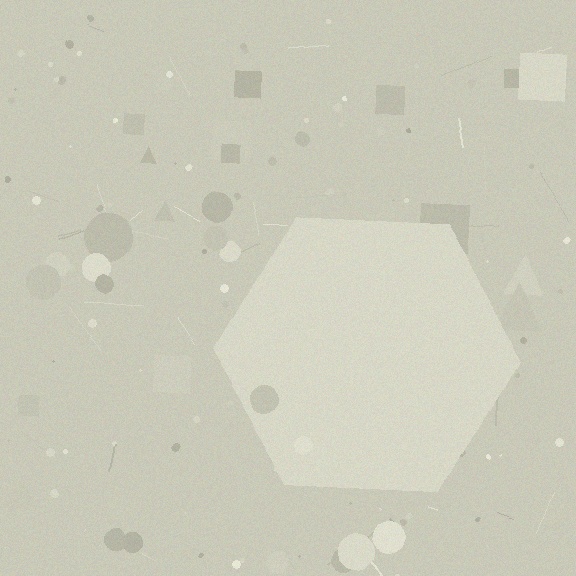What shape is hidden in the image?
A hexagon is hidden in the image.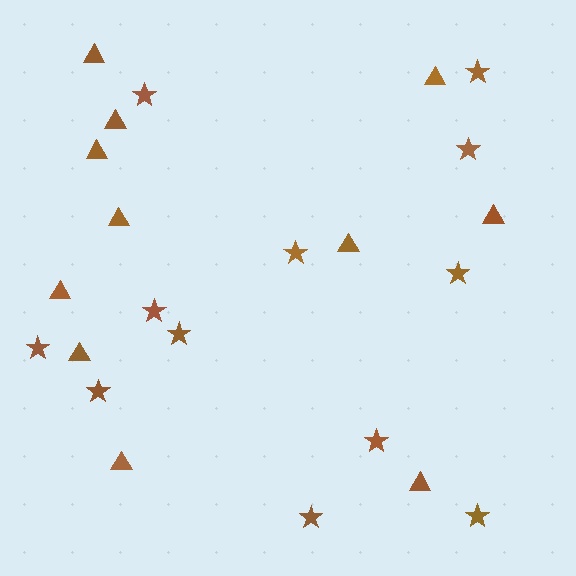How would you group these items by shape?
There are 2 groups: one group of triangles (11) and one group of stars (12).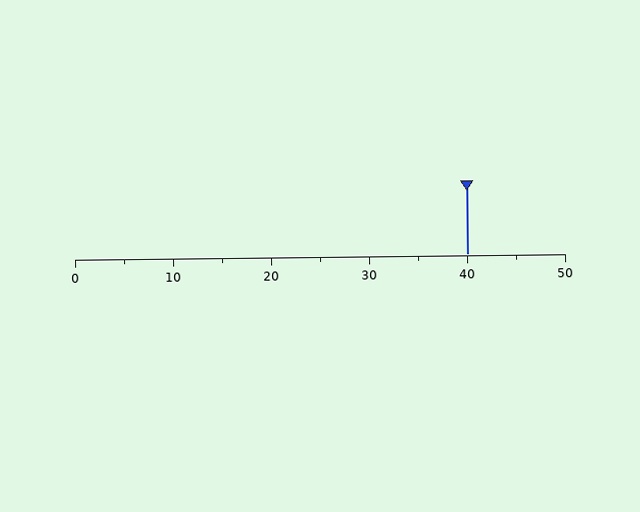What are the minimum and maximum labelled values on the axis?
The axis runs from 0 to 50.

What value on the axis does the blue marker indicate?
The marker indicates approximately 40.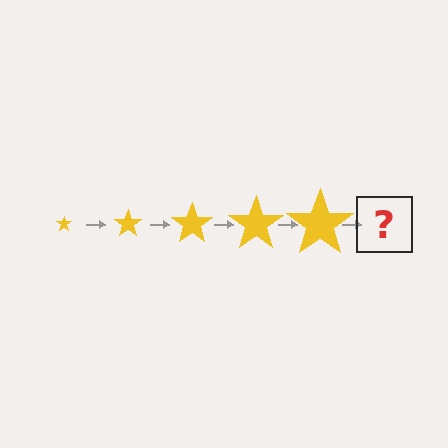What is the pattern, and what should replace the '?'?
The pattern is that the star gets progressively larger each step. The '?' should be a yellow star, larger than the previous one.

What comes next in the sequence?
The next element should be a yellow star, larger than the previous one.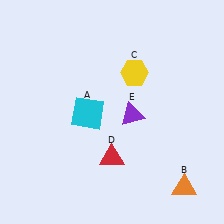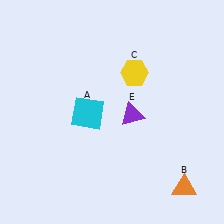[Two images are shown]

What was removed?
The red triangle (D) was removed in Image 2.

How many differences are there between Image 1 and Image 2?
There is 1 difference between the two images.